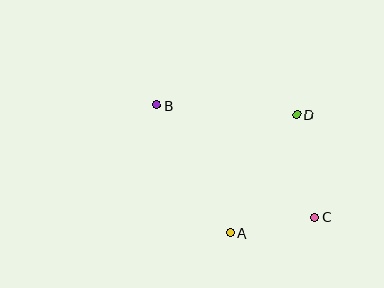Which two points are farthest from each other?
Points B and C are farthest from each other.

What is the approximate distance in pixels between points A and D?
The distance between A and D is approximately 136 pixels.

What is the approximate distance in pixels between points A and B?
The distance between A and B is approximately 147 pixels.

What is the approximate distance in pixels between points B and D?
The distance between B and D is approximately 141 pixels.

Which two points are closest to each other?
Points A and C are closest to each other.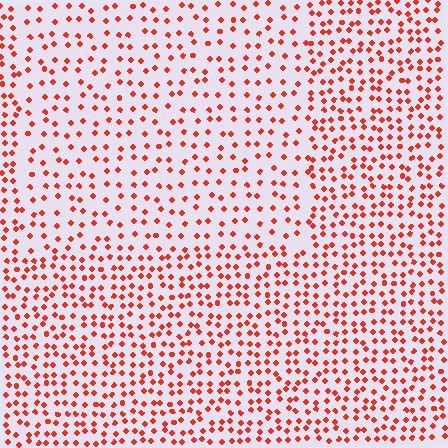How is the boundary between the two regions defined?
The boundary is defined by a change in element density (approximately 1.7x ratio). All elements are the same color, size, and shape.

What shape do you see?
I see a rectangle.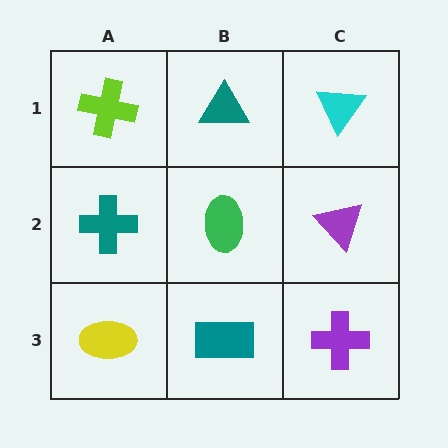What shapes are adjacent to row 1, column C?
A purple triangle (row 2, column C), a teal triangle (row 1, column B).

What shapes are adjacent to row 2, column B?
A teal triangle (row 1, column B), a teal rectangle (row 3, column B), a teal cross (row 2, column A), a purple triangle (row 2, column C).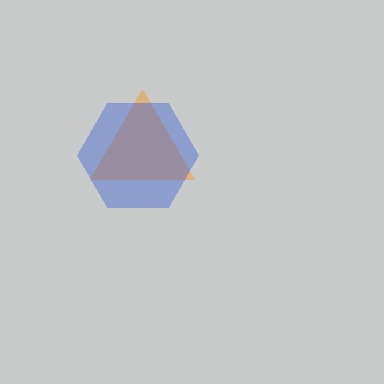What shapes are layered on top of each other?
The layered shapes are: an orange triangle, a blue hexagon.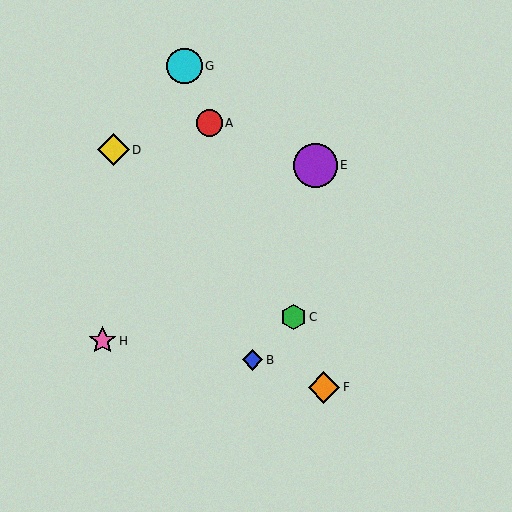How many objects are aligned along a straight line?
4 objects (A, C, F, G) are aligned along a straight line.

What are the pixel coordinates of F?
Object F is at (324, 387).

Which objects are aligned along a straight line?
Objects A, C, F, G are aligned along a straight line.